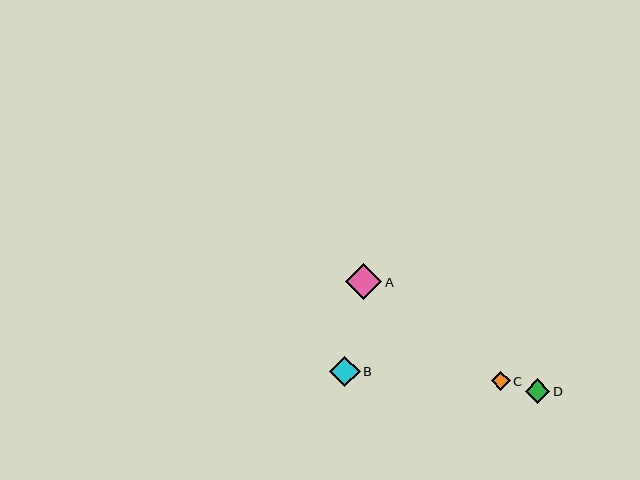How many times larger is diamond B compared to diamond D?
Diamond B is approximately 1.2 times the size of diamond D.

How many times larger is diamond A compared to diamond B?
Diamond A is approximately 1.2 times the size of diamond B.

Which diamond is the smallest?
Diamond C is the smallest with a size of approximately 19 pixels.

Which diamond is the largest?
Diamond A is the largest with a size of approximately 36 pixels.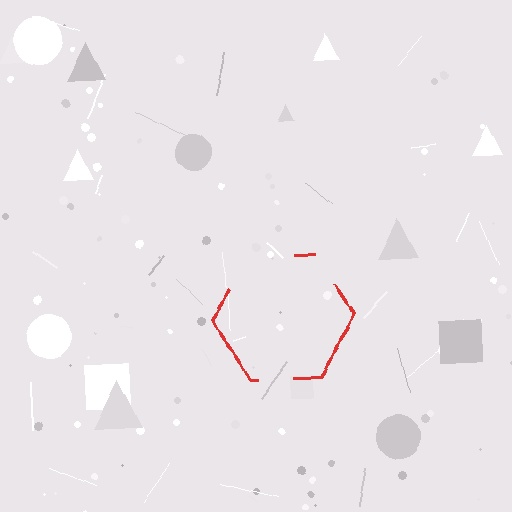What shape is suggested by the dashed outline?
The dashed outline suggests a hexagon.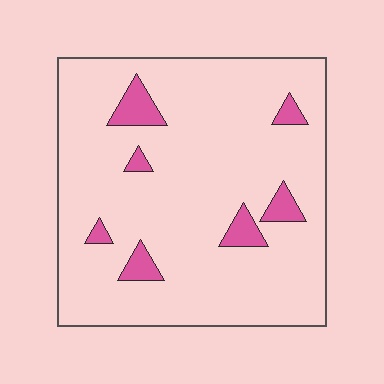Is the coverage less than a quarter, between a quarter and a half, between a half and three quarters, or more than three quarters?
Less than a quarter.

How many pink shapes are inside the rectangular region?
7.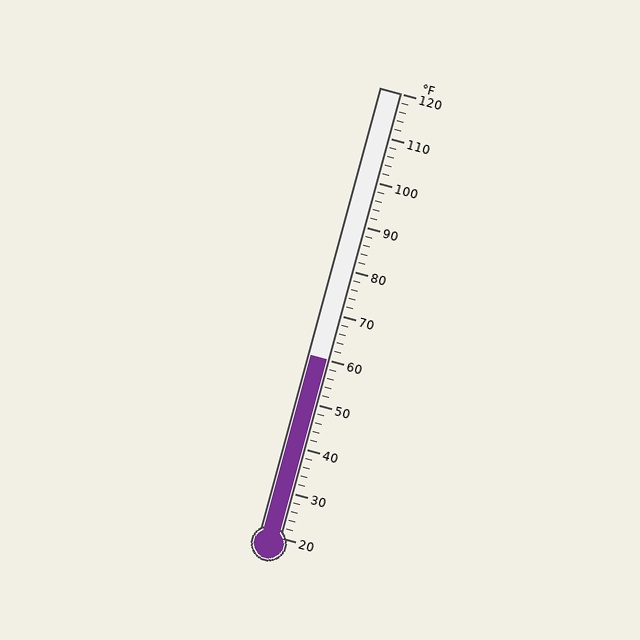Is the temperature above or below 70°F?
The temperature is below 70°F.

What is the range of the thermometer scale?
The thermometer scale ranges from 20°F to 120°F.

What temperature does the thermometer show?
The thermometer shows approximately 60°F.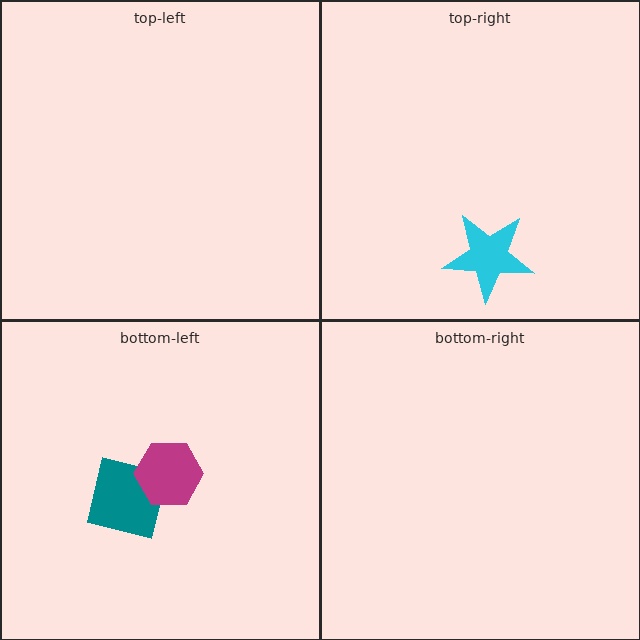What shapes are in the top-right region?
The cyan star.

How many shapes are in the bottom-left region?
2.